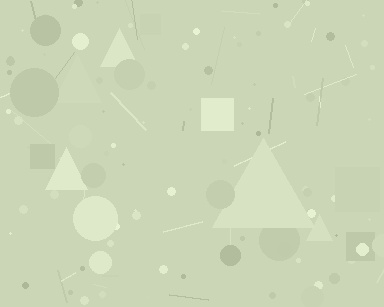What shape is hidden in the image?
A triangle is hidden in the image.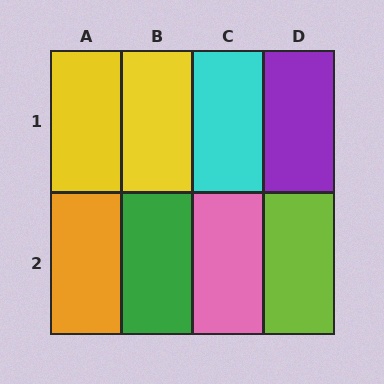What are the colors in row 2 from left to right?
Orange, green, pink, lime.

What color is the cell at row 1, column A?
Yellow.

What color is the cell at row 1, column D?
Purple.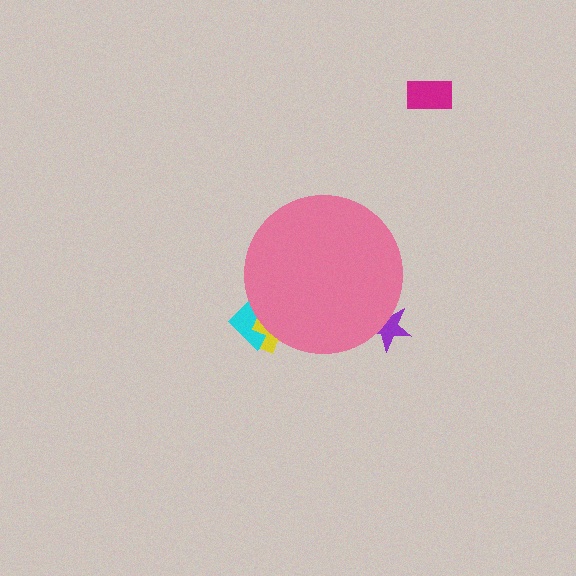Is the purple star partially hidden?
Yes, the purple star is partially hidden behind the pink circle.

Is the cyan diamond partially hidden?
Yes, the cyan diamond is partially hidden behind the pink circle.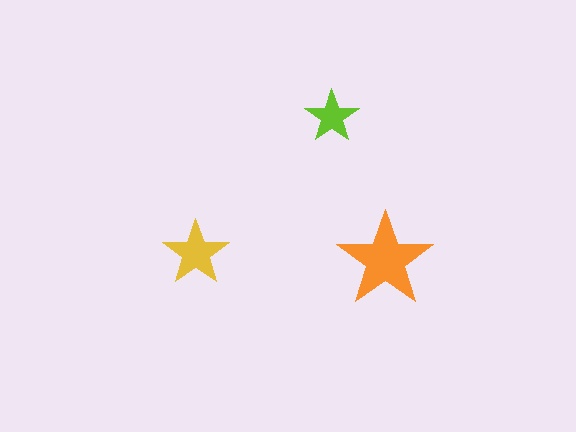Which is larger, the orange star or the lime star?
The orange one.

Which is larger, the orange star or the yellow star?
The orange one.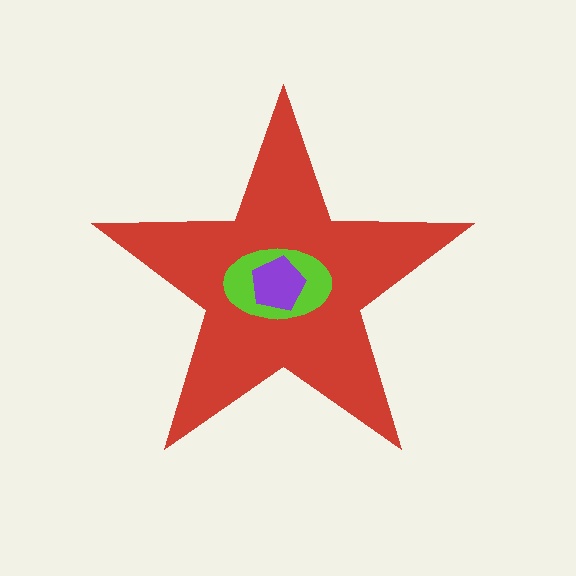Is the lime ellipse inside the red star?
Yes.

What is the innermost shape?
The purple pentagon.